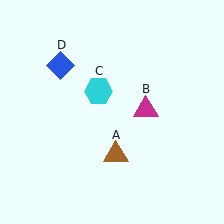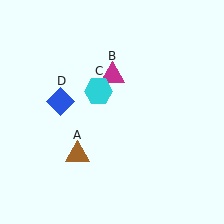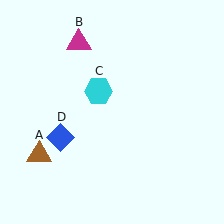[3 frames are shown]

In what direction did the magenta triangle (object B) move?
The magenta triangle (object B) moved up and to the left.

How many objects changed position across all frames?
3 objects changed position: brown triangle (object A), magenta triangle (object B), blue diamond (object D).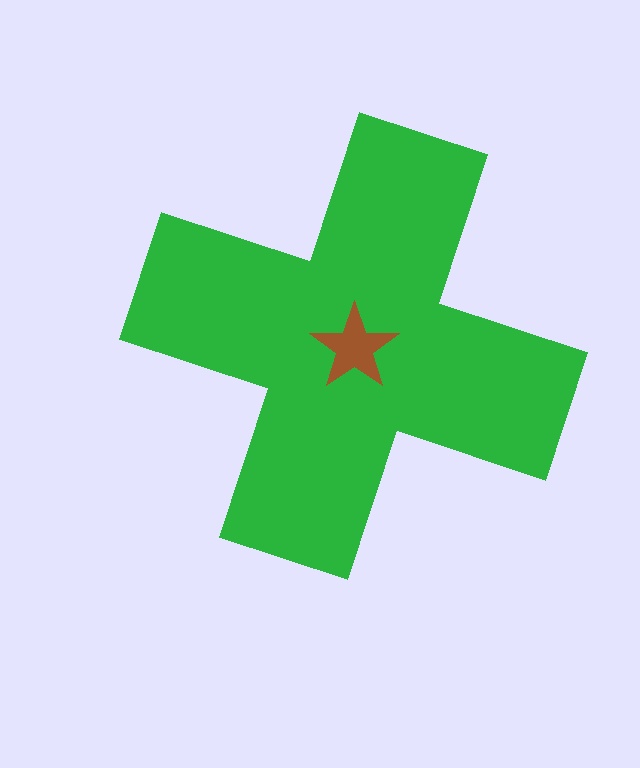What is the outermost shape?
The green cross.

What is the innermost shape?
The brown star.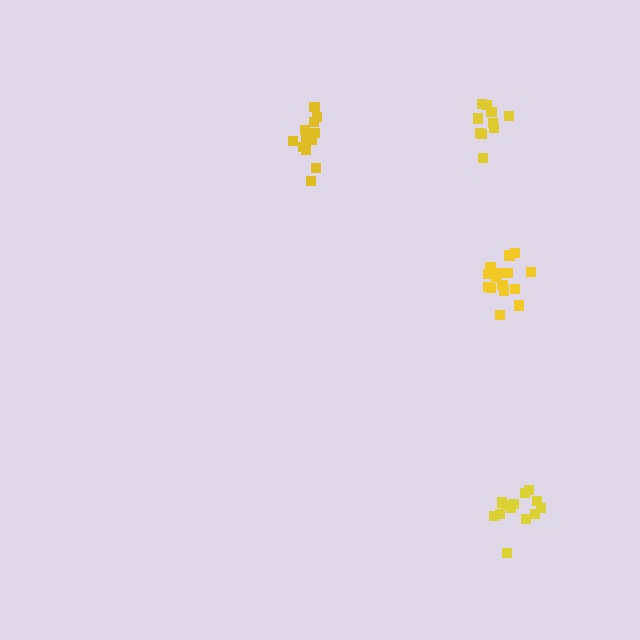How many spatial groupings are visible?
There are 4 spatial groupings.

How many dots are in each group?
Group 1: 10 dots, Group 2: 13 dots, Group 3: 13 dots, Group 4: 16 dots (52 total).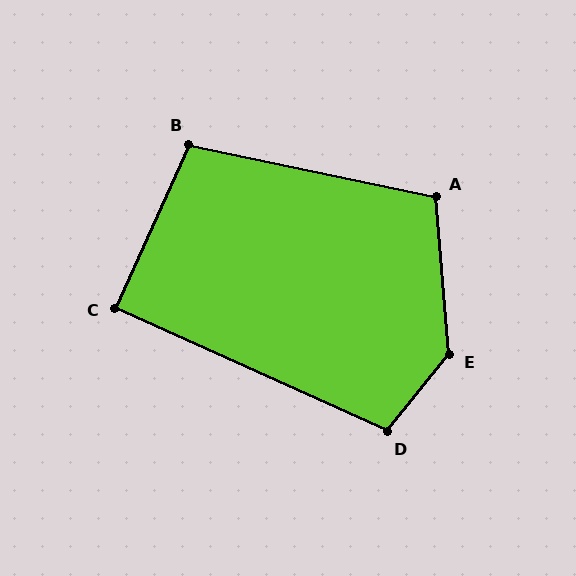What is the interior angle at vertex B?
Approximately 102 degrees (obtuse).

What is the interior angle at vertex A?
Approximately 106 degrees (obtuse).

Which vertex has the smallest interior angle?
C, at approximately 90 degrees.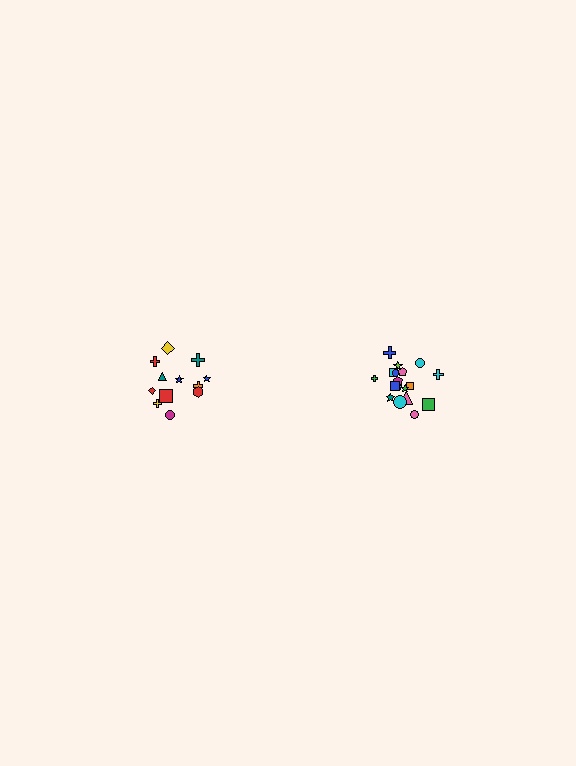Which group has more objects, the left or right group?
The right group.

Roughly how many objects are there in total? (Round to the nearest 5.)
Roughly 30 objects in total.